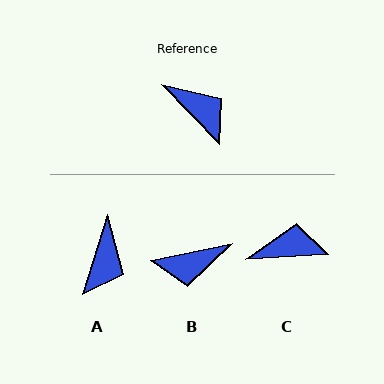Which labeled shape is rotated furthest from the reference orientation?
B, about 122 degrees away.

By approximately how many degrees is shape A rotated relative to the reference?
Approximately 61 degrees clockwise.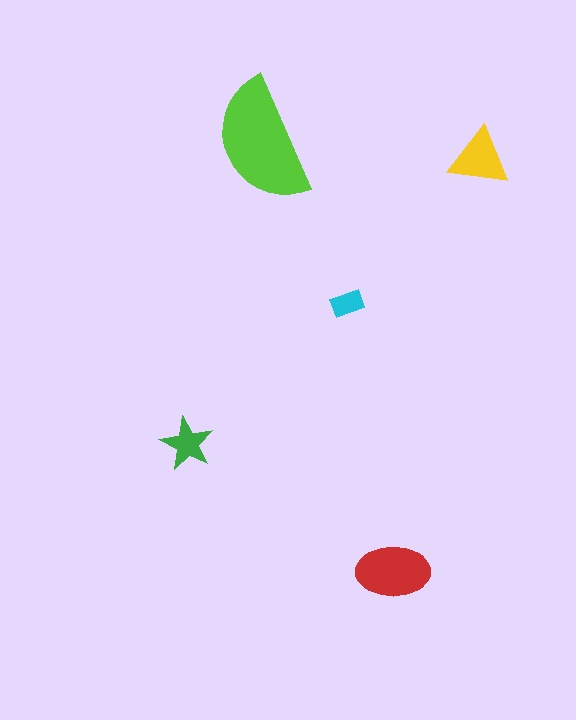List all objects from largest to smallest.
The lime semicircle, the red ellipse, the yellow triangle, the green star, the cyan rectangle.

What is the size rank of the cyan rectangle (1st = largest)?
5th.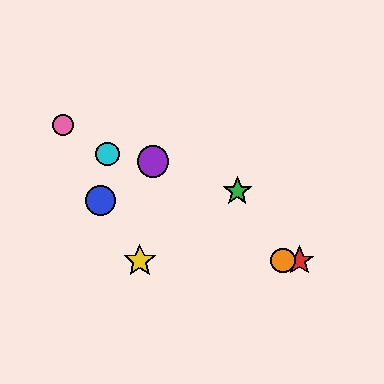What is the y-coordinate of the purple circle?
The purple circle is at y≈162.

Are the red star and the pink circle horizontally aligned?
No, the red star is at y≈261 and the pink circle is at y≈125.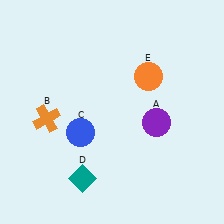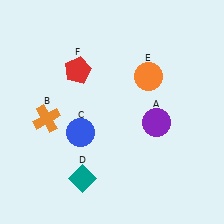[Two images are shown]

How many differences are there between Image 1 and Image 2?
There is 1 difference between the two images.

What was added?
A red pentagon (F) was added in Image 2.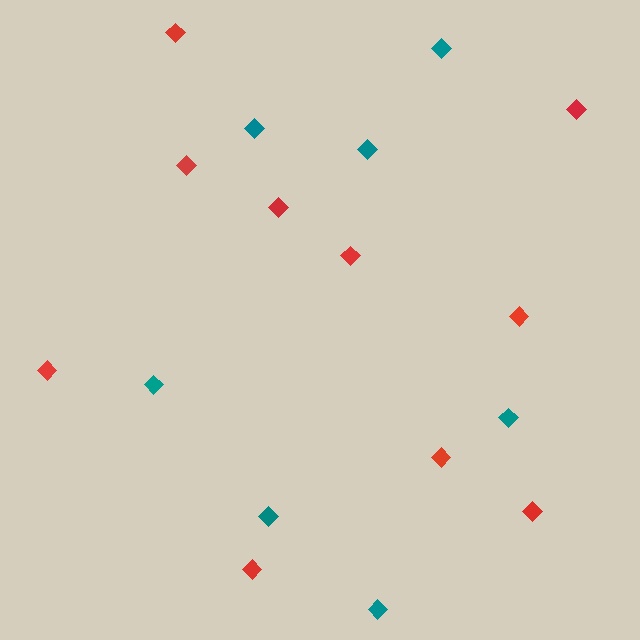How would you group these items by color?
There are 2 groups: one group of red diamonds (10) and one group of teal diamonds (7).